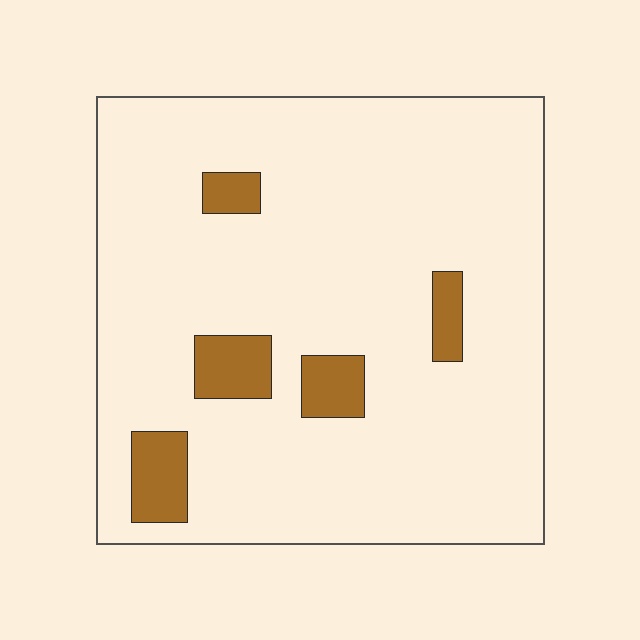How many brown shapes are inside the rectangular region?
5.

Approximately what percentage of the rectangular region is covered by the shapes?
Approximately 10%.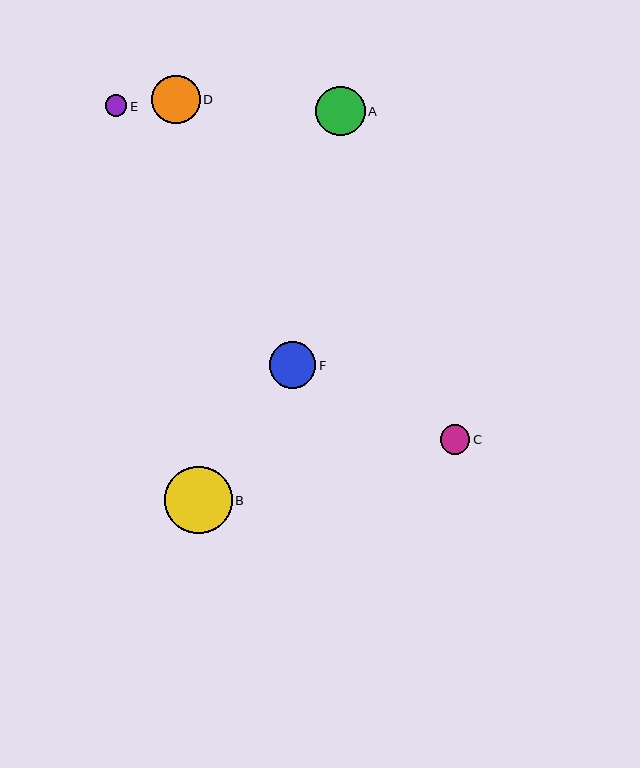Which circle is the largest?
Circle B is the largest with a size of approximately 67 pixels.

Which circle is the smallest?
Circle E is the smallest with a size of approximately 22 pixels.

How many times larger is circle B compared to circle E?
Circle B is approximately 3.1 times the size of circle E.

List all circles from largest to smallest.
From largest to smallest: B, A, D, F, C, E.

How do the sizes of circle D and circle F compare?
Circle D and circle F are approximately the same size.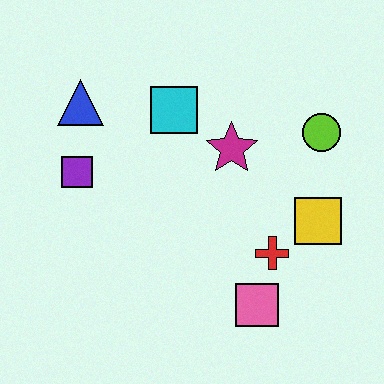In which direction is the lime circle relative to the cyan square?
The lime circle is to the right of the cyan square.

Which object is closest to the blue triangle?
The purple square is closest to the blue triangle.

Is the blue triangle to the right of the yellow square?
No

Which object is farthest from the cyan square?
The pink square is farthest from the cyan square.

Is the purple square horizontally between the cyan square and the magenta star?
No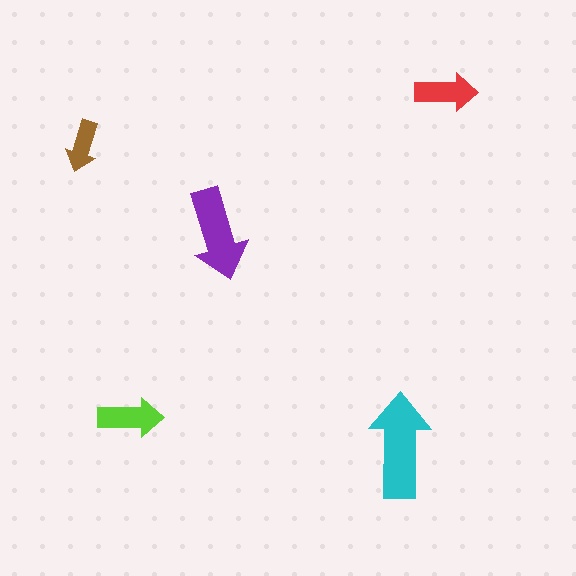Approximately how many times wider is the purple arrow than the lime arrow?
About 1.5 times wider.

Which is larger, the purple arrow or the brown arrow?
The purple one.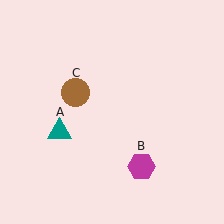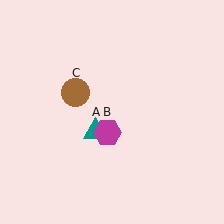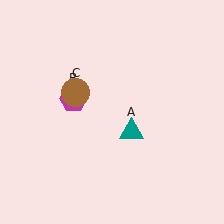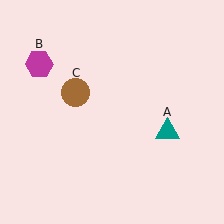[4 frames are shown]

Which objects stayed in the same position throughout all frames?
Brown circle (object C) remained stationary.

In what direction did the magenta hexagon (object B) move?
The magenta hexagon (object B) moved up and to the left.